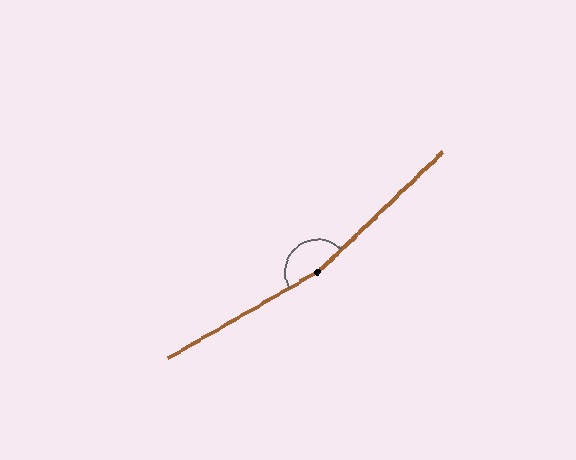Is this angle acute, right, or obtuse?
It is obtuse.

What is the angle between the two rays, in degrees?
Approximately 166 degrees.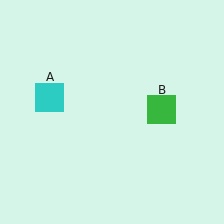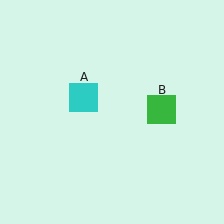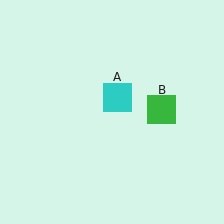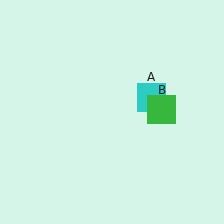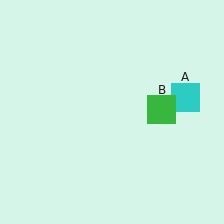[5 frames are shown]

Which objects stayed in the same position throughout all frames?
Green square (object B) remained stationary.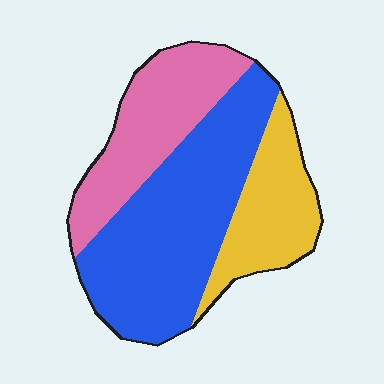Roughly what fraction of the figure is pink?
Pink covers around 30% of the figure.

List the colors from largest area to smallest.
From largest to smallest: blue, pink, yellow.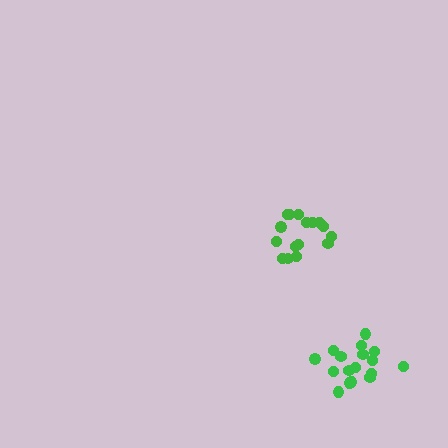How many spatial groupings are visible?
There are 2 spatial groupings.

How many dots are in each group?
Group 1: 16 dots, Group 2: 17 dots (33 total).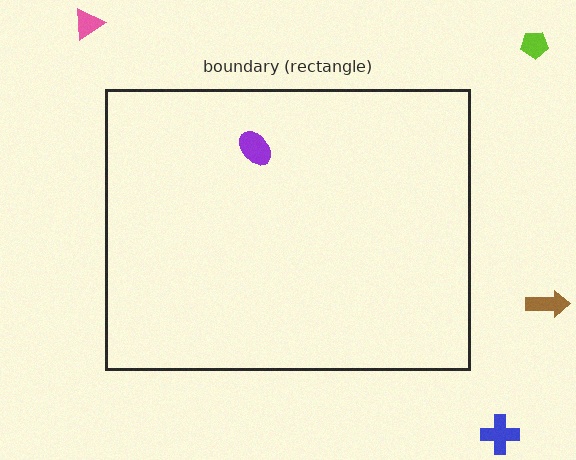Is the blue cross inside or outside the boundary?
Outside.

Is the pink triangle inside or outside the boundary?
Outside.